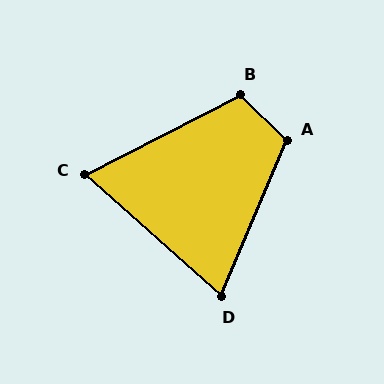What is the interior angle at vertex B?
Approximately 109 degrees (obtuse).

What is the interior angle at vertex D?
Approximately 71 degrees (acute).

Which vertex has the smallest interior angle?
C, at approximately 69 degrees.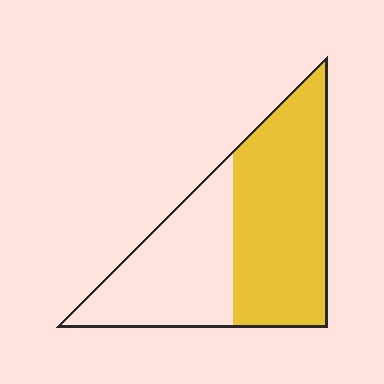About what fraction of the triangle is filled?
About three fifths (3/5).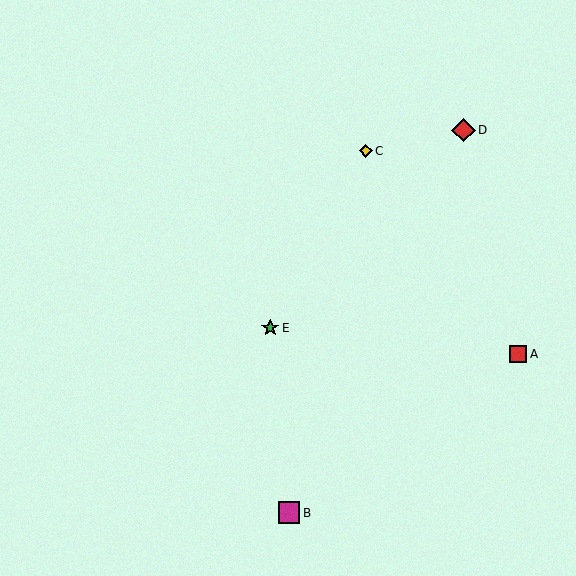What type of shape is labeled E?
Shape E is a green star.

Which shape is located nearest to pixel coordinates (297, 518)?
The magenta square (labeled B) at (289, 513) is nearest to that location.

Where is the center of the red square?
The center of the red square is at (518, 354).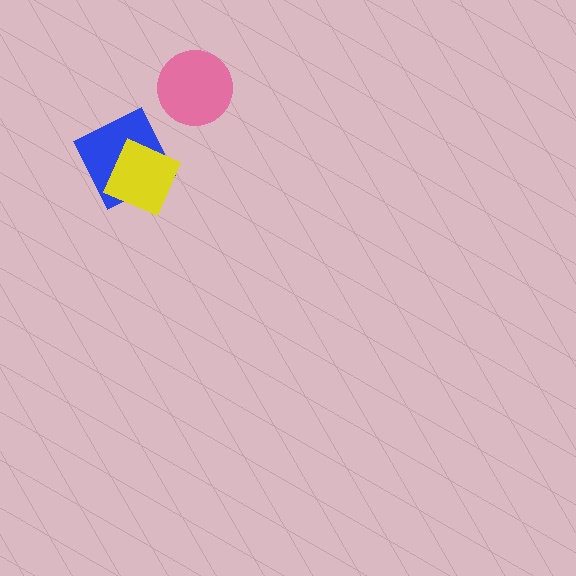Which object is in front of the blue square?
The yellow square is in front of the blue square.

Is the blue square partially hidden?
Yes, it is partially covered by another shape.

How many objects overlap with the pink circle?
0 objects overlap with the pink circle.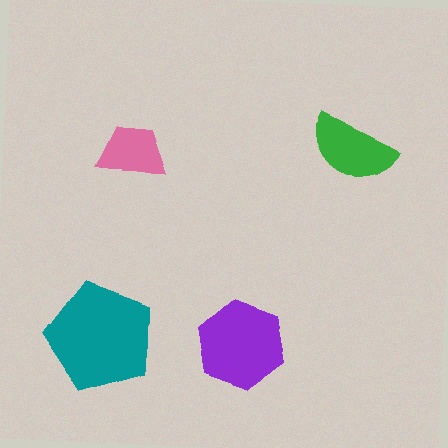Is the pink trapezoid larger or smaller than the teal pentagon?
Smaller.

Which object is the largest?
The teal pentagon.